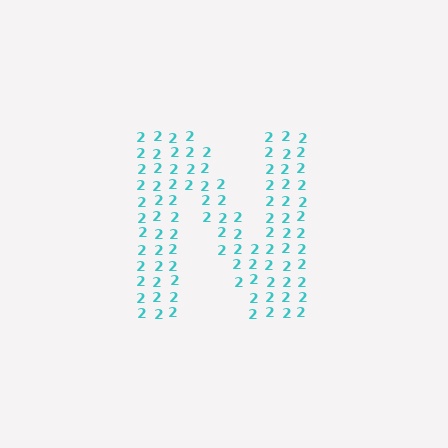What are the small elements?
The small elements are digit 2's.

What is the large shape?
The large shape is the letter N.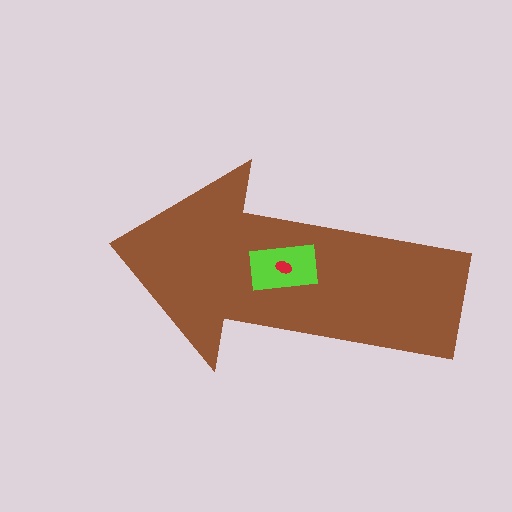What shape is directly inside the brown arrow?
The lime rectangle.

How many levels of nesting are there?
3.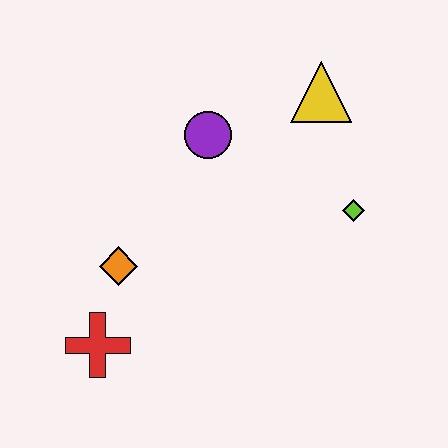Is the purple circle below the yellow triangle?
Yes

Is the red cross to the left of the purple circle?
Yes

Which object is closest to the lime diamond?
The yellow triangle is closest to the lime diamond.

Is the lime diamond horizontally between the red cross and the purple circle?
No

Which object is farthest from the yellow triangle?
The red cross is farthest from the yellow triangle.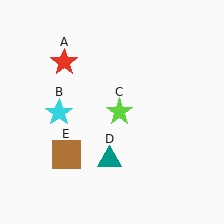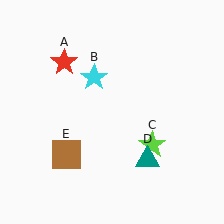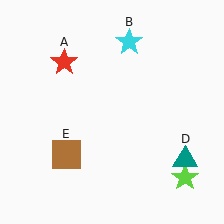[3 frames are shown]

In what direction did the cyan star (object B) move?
The cyan star (object B) moved up and to the right.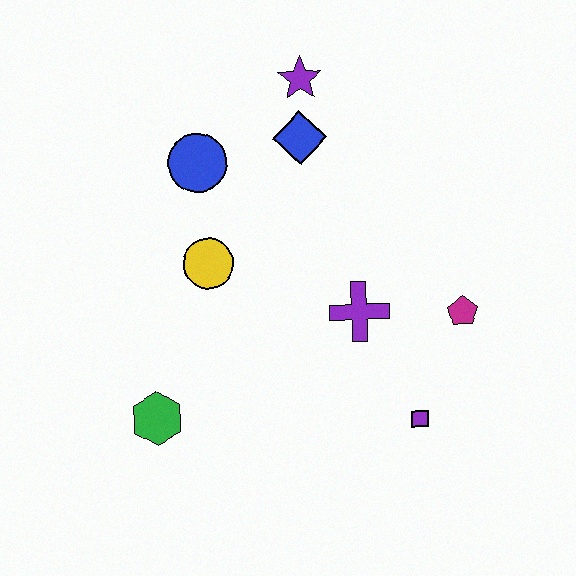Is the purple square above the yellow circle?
No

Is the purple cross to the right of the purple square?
No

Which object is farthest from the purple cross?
The purple star is farthest from the purple cross.